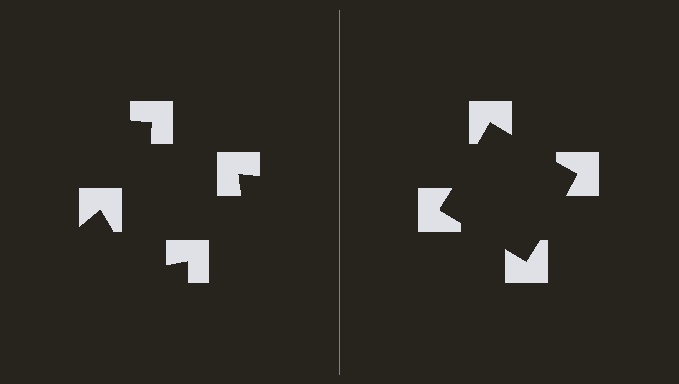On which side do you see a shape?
An illusory square appears on the right side. On the left side the wedge cuts are rotated, so no coherent shape forms.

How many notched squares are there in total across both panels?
8 — 4 on each side.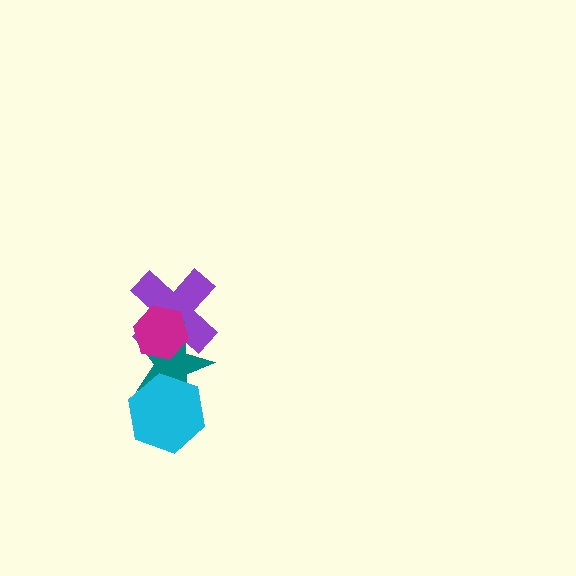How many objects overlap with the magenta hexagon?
2 objects overlap with the magenta hexagon.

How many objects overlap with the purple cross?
2 objects overlap with the purple cross.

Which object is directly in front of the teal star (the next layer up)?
The cyan hexagon is directly in front of the teal star.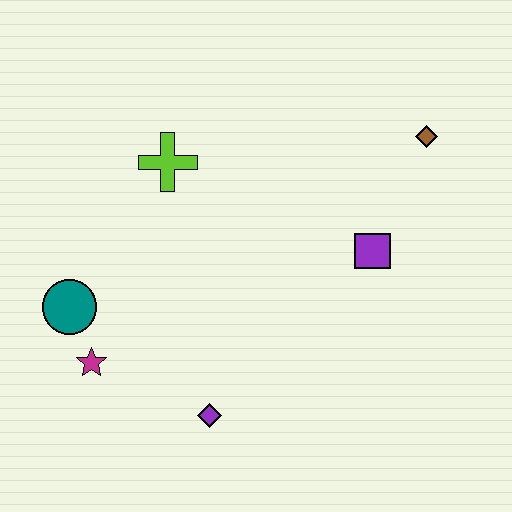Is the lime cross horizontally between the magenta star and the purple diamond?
Yes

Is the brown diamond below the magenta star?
No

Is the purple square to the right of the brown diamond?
No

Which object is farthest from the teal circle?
The brown diamond is farthest from the teal circle.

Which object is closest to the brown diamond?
The purple square is closest to the brown diamond.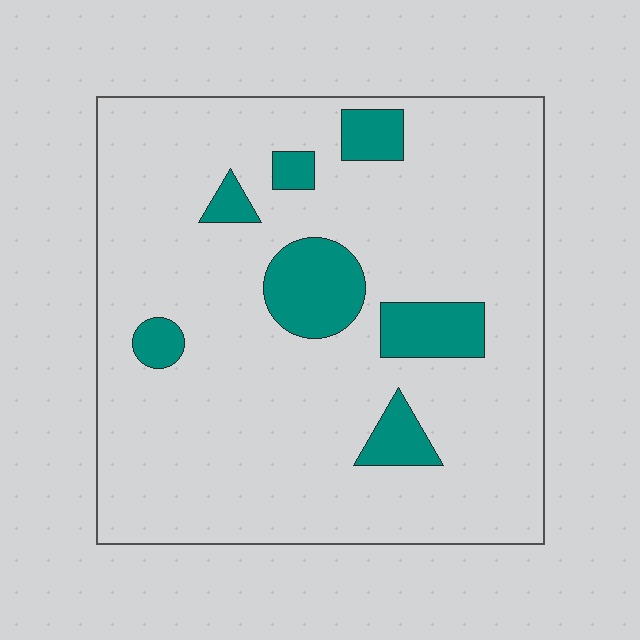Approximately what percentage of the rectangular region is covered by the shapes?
Approximately 15%.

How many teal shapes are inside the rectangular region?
7.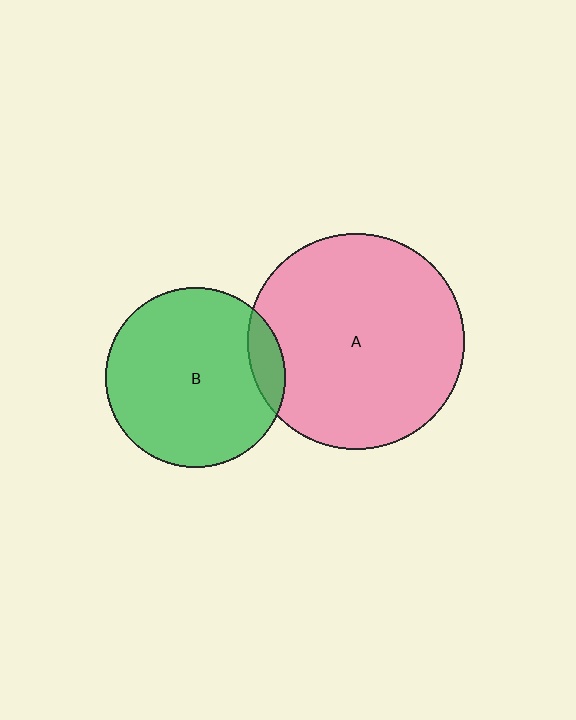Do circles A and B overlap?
Yes.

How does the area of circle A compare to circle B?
Approximately 1.4 times.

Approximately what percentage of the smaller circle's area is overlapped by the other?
Approximately 10%.